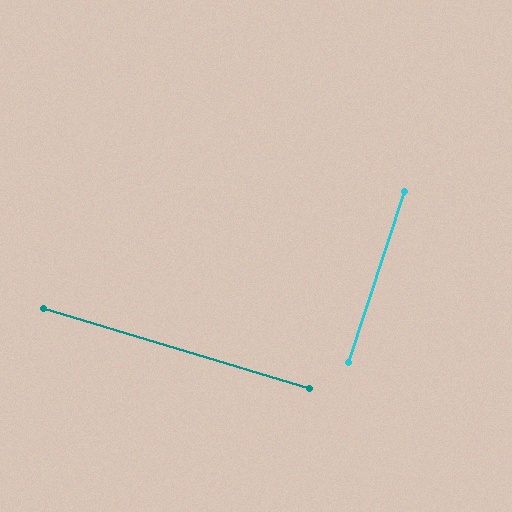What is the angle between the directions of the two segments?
Approximately 89 degrees.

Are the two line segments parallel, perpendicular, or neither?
Perpendicular — they meet at approximately 89°.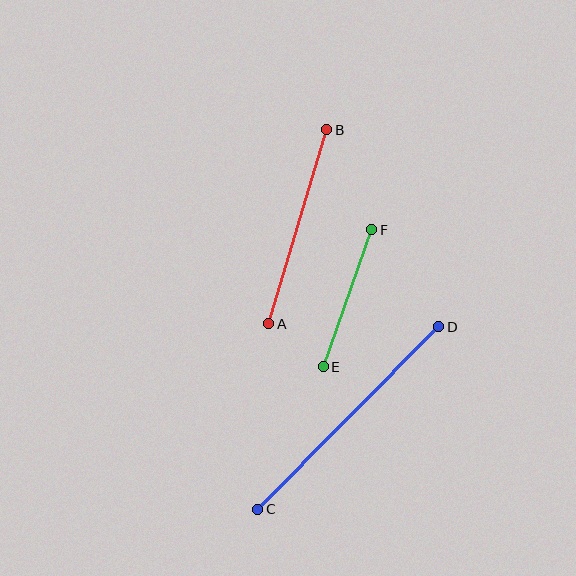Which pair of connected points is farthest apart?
Points C and D are farthest apart.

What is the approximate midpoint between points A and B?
The midpoint is at approximately (298, 227) pixels.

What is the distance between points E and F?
The distance is approximately 145 pixels.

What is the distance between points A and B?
The distance is approximately 203 pixels.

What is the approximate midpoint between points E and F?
The midpoint is at approximately (347, 298) pixels.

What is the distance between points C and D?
The distance is approximately 257 pixels.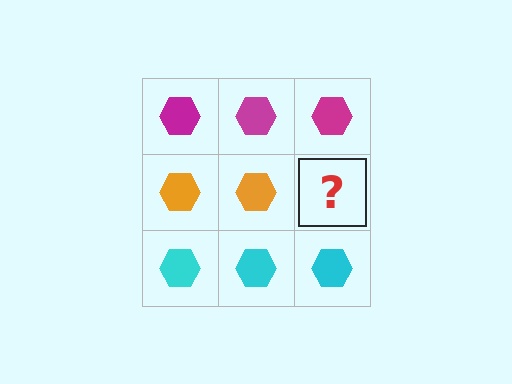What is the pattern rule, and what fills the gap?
The rule is that each row has a consistent color. The gap should be filled with an orange hexagon.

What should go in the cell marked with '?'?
The missing cell should contain an orange hexagon.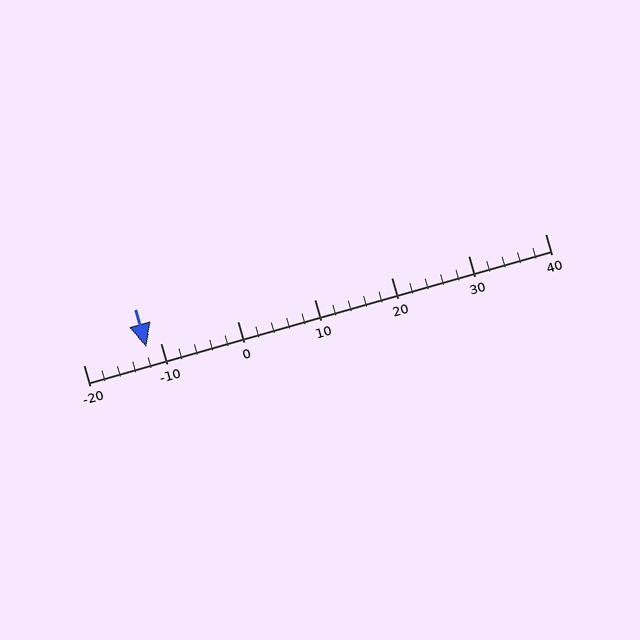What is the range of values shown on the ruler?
The ruler shows values from -20 to 40.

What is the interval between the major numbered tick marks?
The major tick marks are spaced 10 units apart.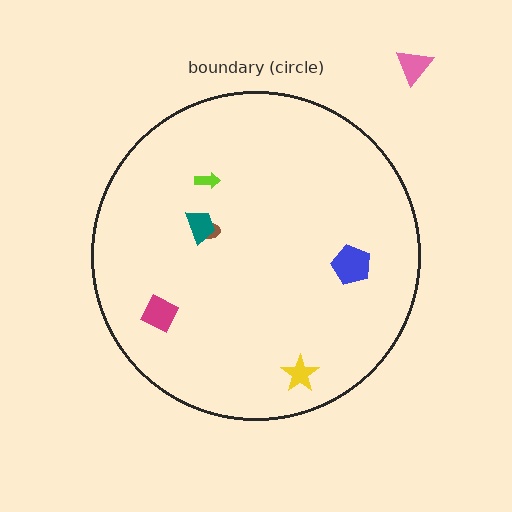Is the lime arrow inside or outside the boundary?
Inside.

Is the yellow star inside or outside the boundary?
Inside.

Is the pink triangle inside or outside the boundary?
Outside.